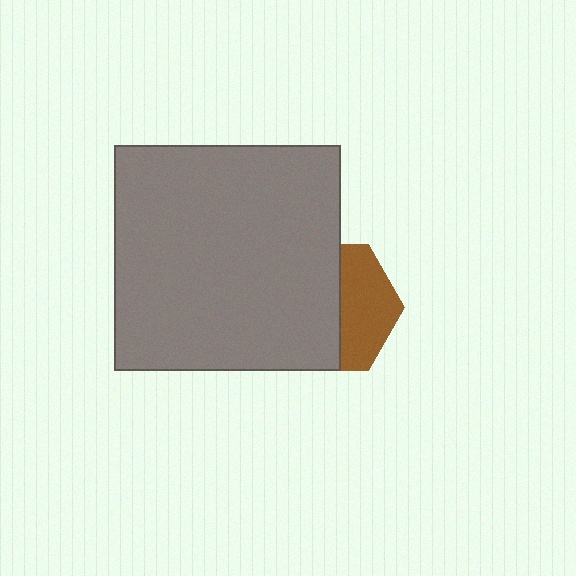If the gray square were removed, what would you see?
You would see the complete brown hexagon.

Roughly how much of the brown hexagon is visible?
A small part of it is visible (roughly 42%).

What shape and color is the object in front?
The object in front is a gray square.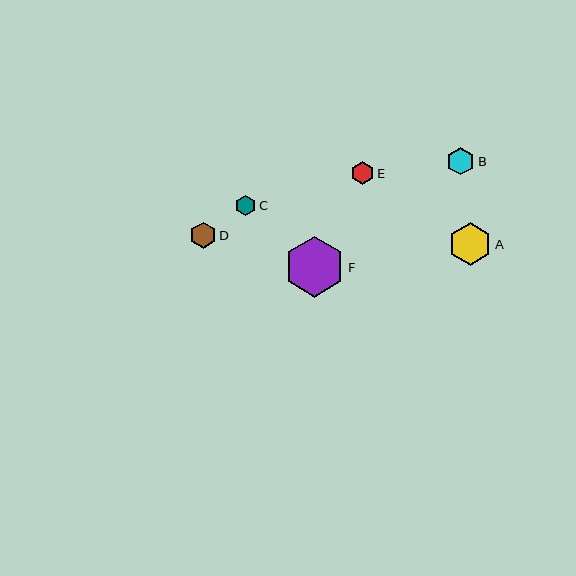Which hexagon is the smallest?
Hexagon C is the smallest with a size of approximately 21 pixels.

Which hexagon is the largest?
Hexagon F is the largest with a size of approximately 61 pixels.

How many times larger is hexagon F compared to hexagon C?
Hexagon F is approximately 3.0 times the size of hexagon C.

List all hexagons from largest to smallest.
From largest to smallest: F, A, B, D, E, C.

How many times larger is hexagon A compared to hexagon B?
Hexagon A is approximately 1.6 times the size of hexagon B.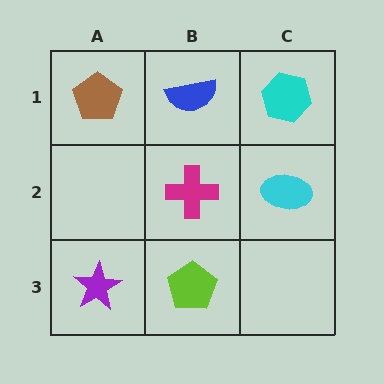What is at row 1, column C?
A cyan hexagon.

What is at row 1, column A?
A brown pentagon.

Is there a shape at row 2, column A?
No, that cell is empty.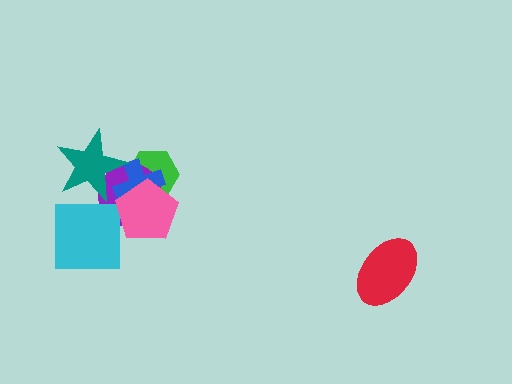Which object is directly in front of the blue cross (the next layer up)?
The teal star is directly in front of the blue cross.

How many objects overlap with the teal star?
2 objects overlap with the teal star.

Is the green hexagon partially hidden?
Yes, it is partially covered by another shape.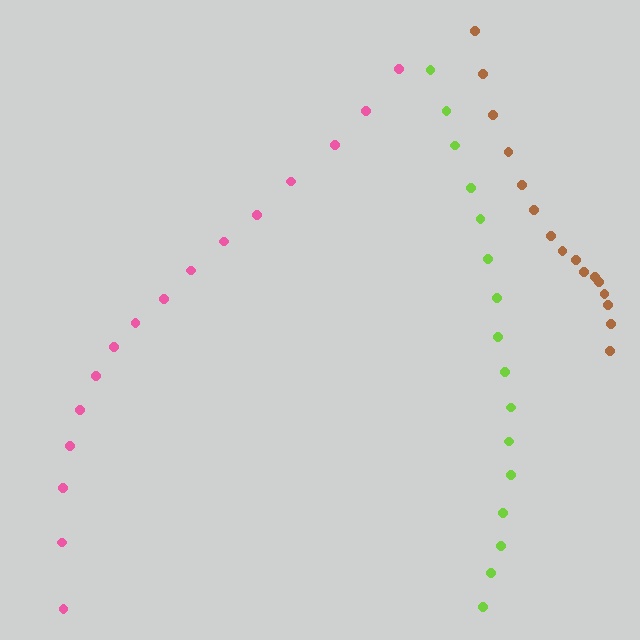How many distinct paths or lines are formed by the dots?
There are 3 distinct paths.